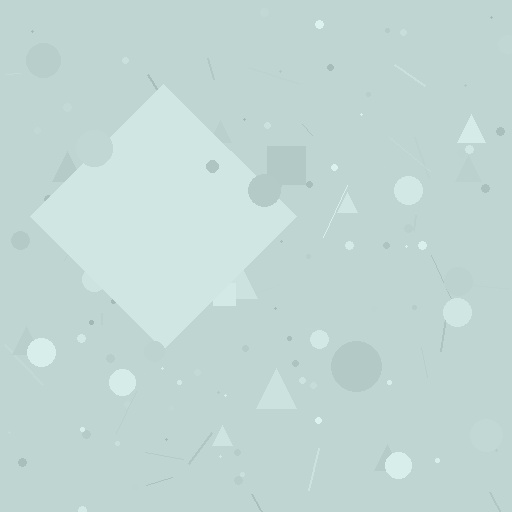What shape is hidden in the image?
A diamond is hidden in the image.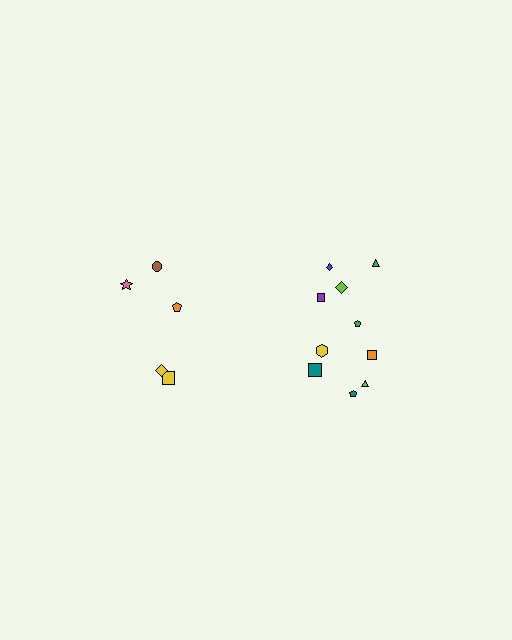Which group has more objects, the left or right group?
The right group.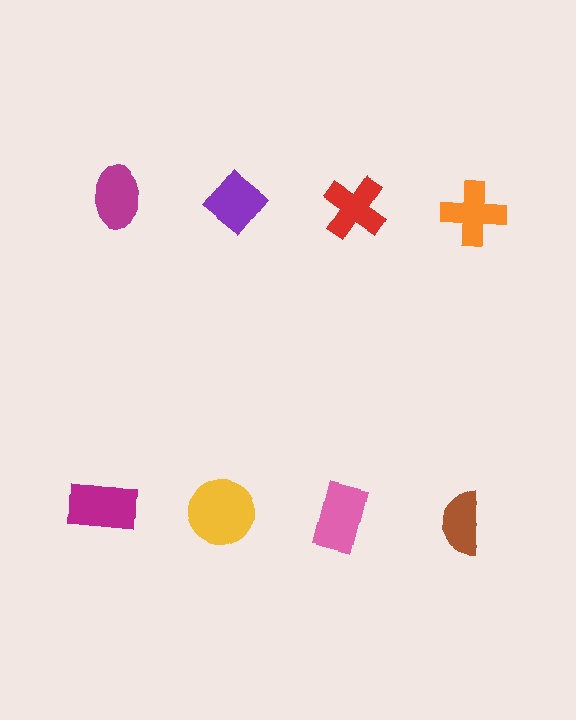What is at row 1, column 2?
A purple diamond.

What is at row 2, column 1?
A magenta rectangle.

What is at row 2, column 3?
A pink rectangle.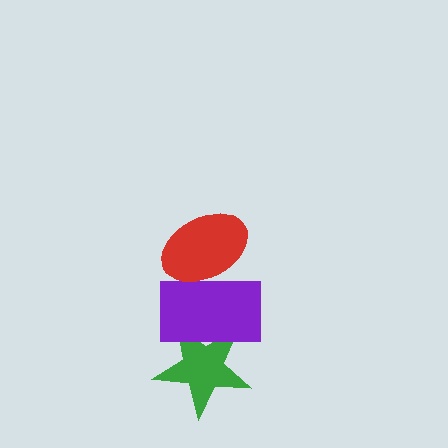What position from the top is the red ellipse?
The red ellipse is 1st from the top.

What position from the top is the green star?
The green star is 3rd from the top.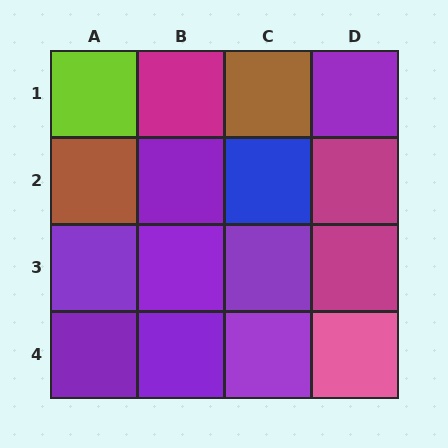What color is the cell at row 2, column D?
Magenta.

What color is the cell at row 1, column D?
Purple.